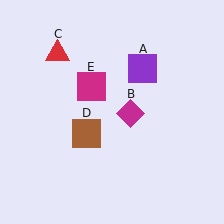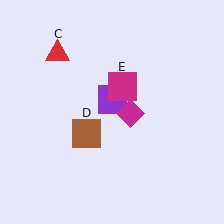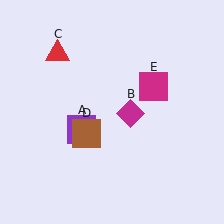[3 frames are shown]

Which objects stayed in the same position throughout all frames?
Magenta diamond (object B) and red triangle (object C) and brown square (object D) remained stationary.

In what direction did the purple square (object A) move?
The purple square (object A) moved down and to the left.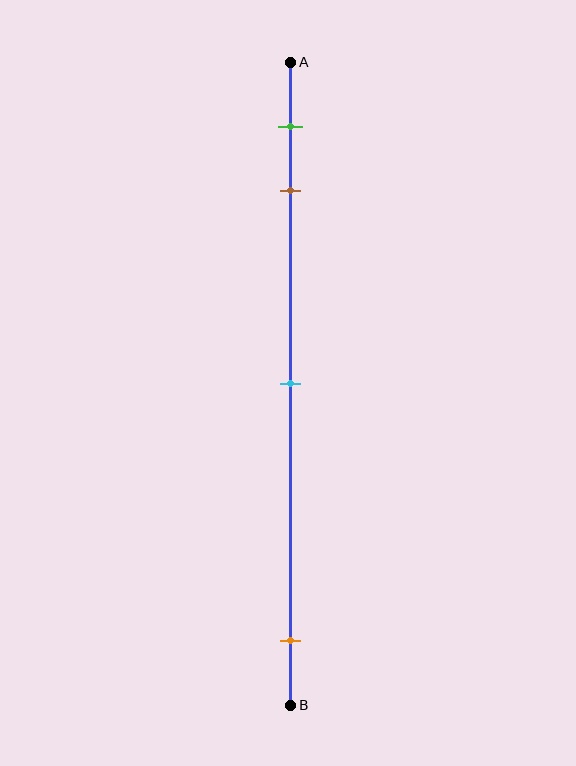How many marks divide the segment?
There are 4 marks dividing the segment.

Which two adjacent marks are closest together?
The green and brown marks are the closest adjacent pair.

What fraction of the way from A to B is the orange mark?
The orange mark is approximately 90% (0.9) of the way from A to B.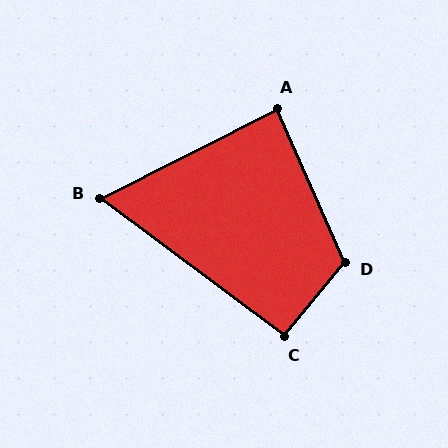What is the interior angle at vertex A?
Approximately 87 degrees (approximately right).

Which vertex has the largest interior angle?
D, at approximately 116 degrees.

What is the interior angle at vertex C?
Approximately 93 degrees (approximately right).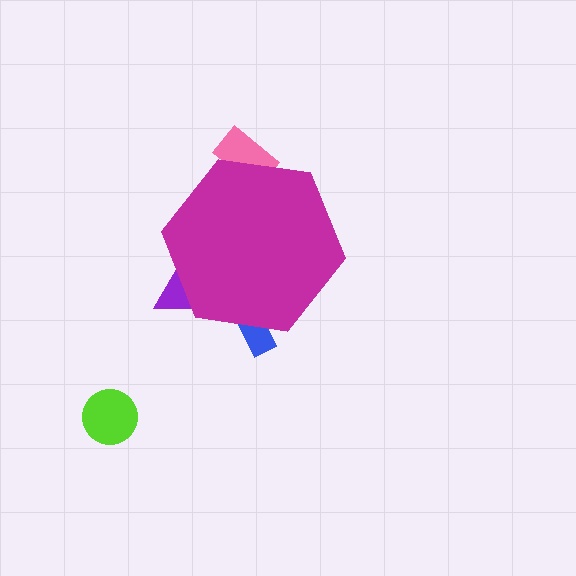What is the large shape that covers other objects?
A magenta hexagon.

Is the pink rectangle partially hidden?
Yes, the pink rectangle is partially hidden behind the magenta hexagon.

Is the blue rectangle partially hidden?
Yes, the blue rectangle is partially hidden behind the magenta hexagon.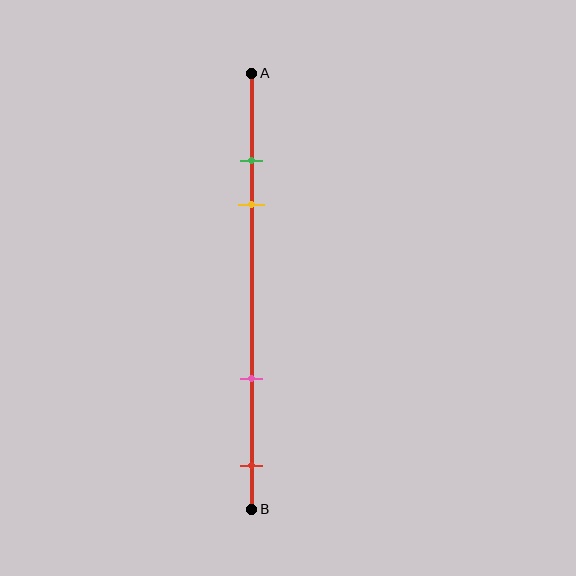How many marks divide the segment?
There are 4 marks dividing the segment.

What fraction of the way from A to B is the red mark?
The red mark is approximately 90% (0.9) of the way from A to B.